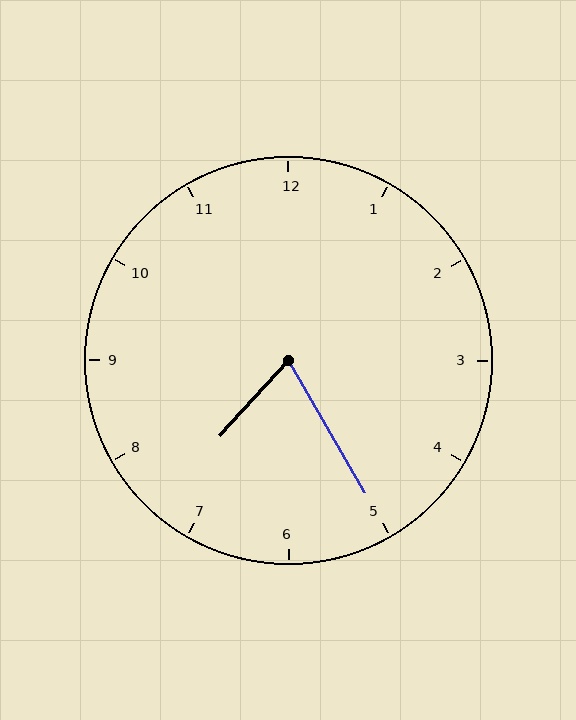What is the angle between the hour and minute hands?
Approximately 72 degrees.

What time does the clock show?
7:25.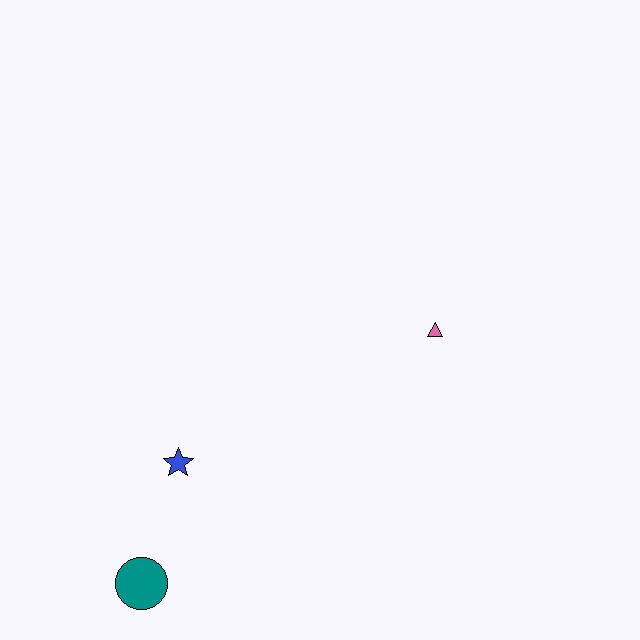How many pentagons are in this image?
There are no pentagons.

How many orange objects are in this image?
There are no orange objects.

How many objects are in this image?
There are 3 objects.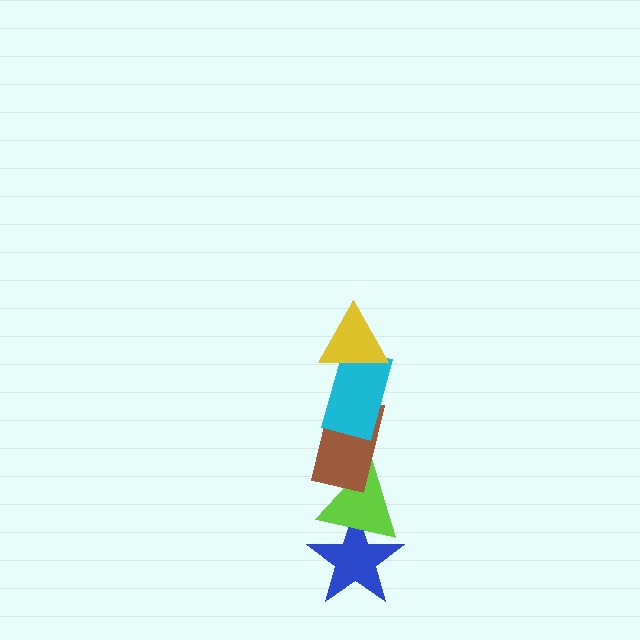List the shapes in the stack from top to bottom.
From top to bottom: the yellow triangle, the cyan rectangle, the brown rectangle, the lime triangle, the blue star.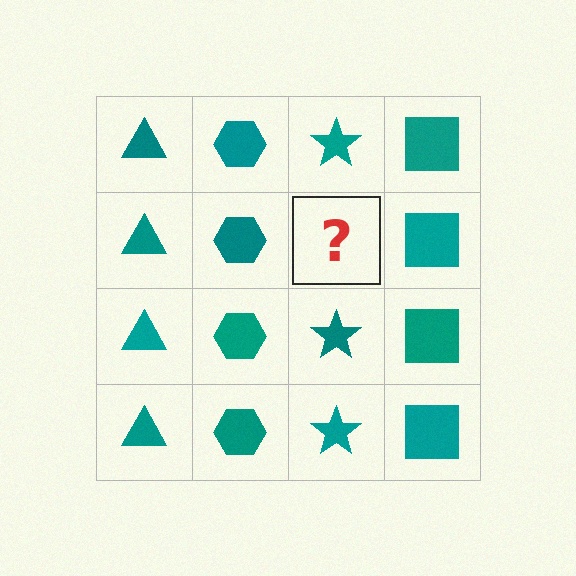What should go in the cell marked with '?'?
The missing cell should contain a teal star.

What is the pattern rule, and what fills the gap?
The rule is that each column has a consistent shape. The gap should be filled with a teal star.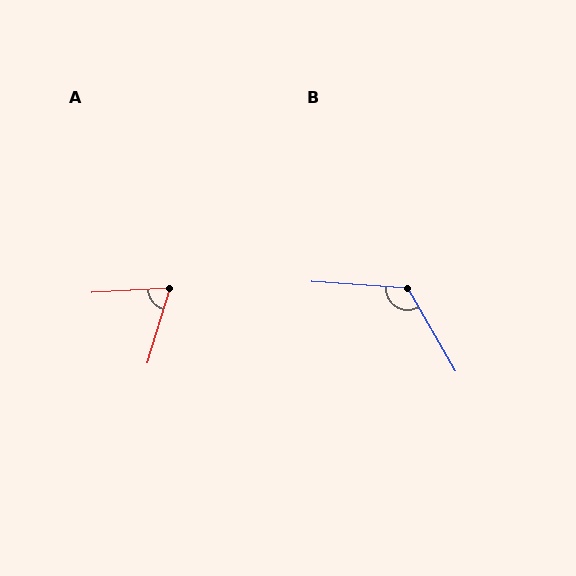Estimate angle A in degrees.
Approximately 70 degrees.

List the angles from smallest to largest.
A (70°), B (124°).